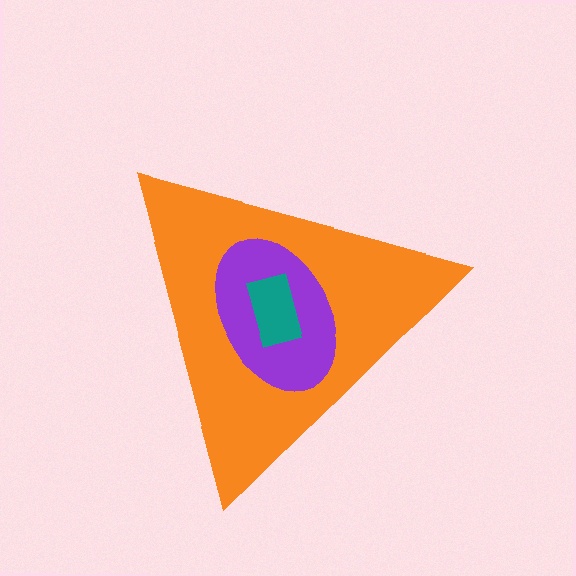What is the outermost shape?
The orange triangle.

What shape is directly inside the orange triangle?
The purple ellipse.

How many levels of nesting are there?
3.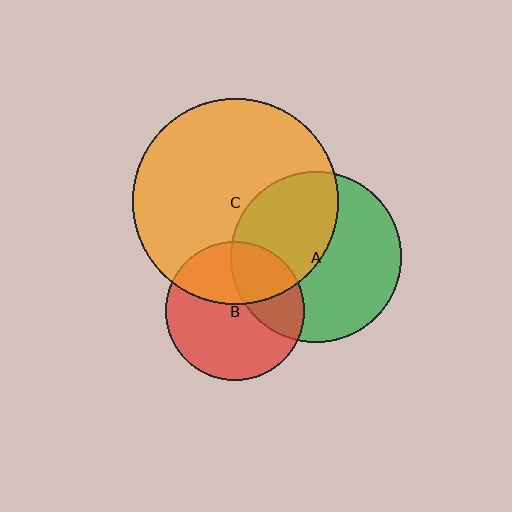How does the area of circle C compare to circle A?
Approximately 1.4 times.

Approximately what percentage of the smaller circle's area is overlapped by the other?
Approximately 40%.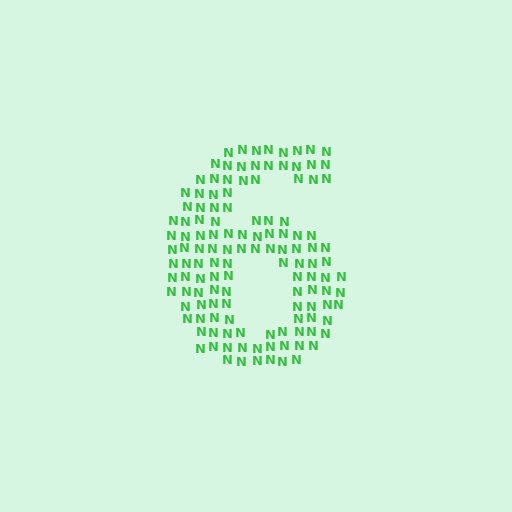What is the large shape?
The large shape is the digit 6.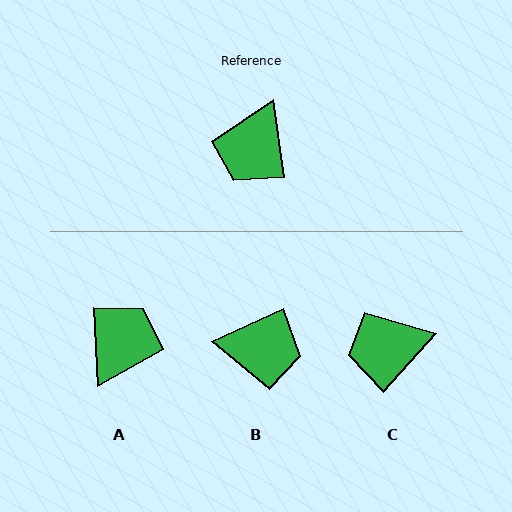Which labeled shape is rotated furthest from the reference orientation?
A, about 176 degrees away.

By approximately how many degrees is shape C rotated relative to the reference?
Approximately 50 degrees clockwise.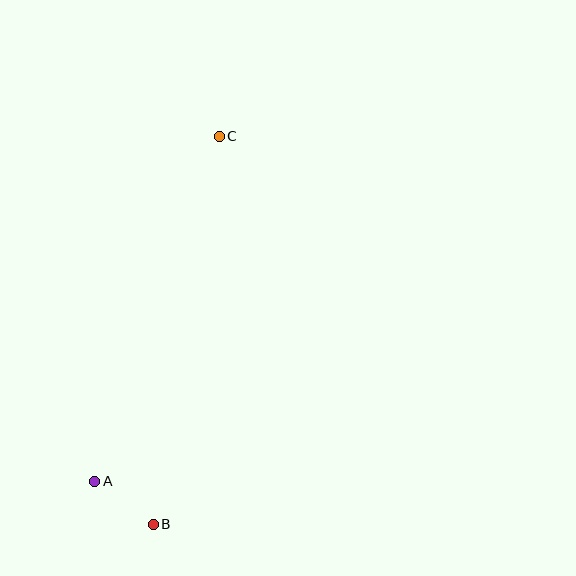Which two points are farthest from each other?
Points B and C are farthest from each other.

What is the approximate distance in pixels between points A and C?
The distance between A and C is approximately 367 pixels.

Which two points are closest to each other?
Points A and B are closest to each other.